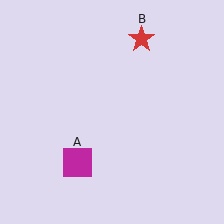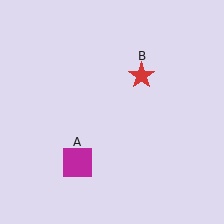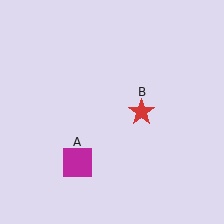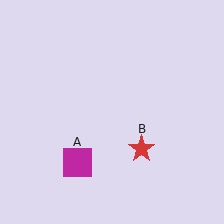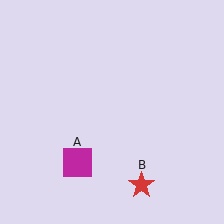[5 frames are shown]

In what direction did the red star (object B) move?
The red star (object B) moved down.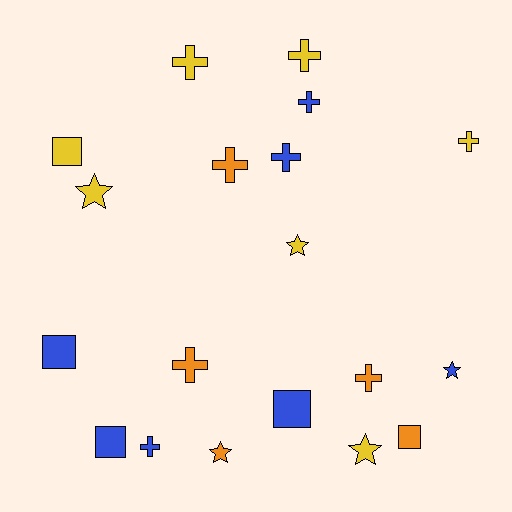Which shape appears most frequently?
Cross, with 9 objects.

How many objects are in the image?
There are 19 objects.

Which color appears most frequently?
Blue, with 7 objects.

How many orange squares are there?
There is 1 orange square.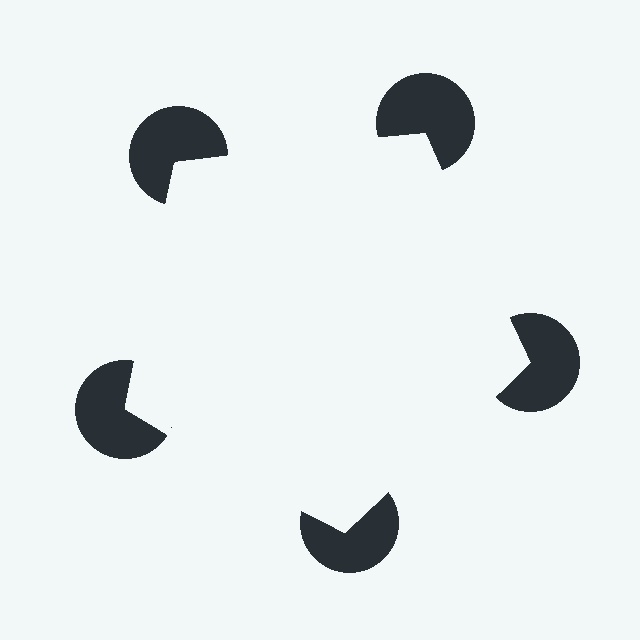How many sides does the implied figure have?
5 sides.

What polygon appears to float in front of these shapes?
An illusory pentagon — its edges are inferred from the aligned wedge cuts in the pac-man discs, not physically drawn.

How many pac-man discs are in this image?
There are 5 — one at each vertex of the illusory pentagon.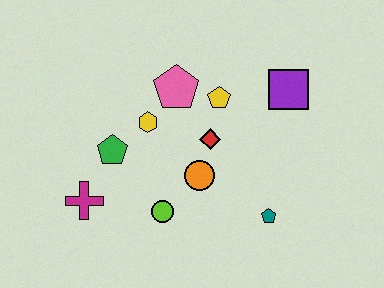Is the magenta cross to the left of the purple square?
Yes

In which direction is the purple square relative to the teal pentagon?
The purple square is above the teal pentagon.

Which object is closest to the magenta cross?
The green pentagon is closest to the magenta cross.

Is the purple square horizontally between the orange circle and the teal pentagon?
No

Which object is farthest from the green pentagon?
The purple square is farthest from the green pentagon.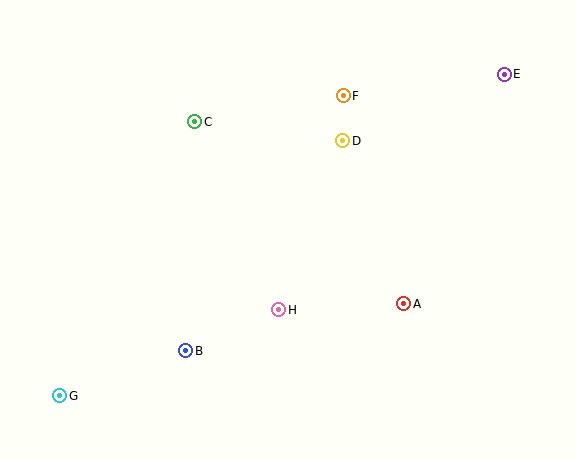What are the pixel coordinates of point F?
Point F is at (343, 96).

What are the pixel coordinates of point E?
Point E is at (504, 74).